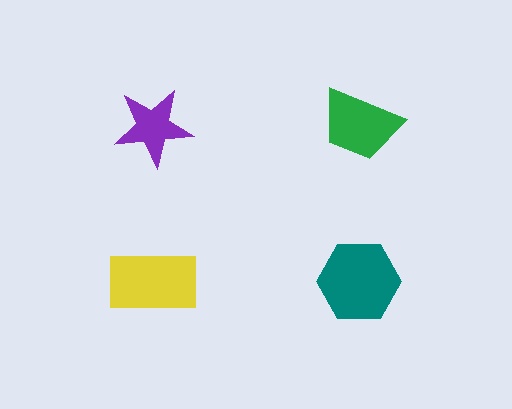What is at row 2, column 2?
A teal hexagon.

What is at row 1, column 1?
A purple star.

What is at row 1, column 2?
A green trapezoid.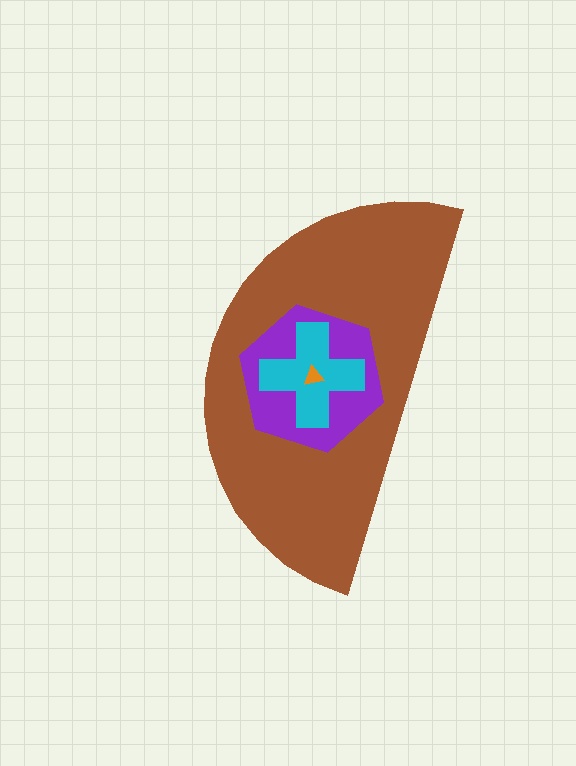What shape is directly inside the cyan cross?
The orange triangle.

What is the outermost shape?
The brown semicircle.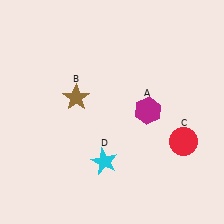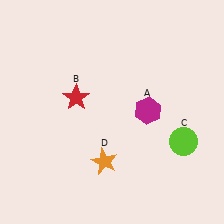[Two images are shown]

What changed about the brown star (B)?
In Image 1, B is brown. In Image 2, it changed to red.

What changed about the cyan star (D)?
In Image 1, D is cyan. In Image 2, it changed to orange.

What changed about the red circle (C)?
In Image 1, C is red. In Image 2, it changed to lime.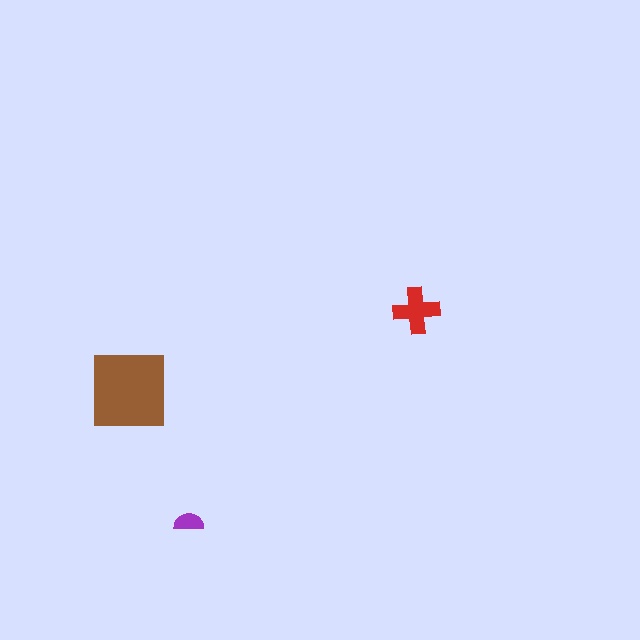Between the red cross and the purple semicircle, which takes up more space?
The red cross.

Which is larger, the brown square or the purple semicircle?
The brown square.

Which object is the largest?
The brown square.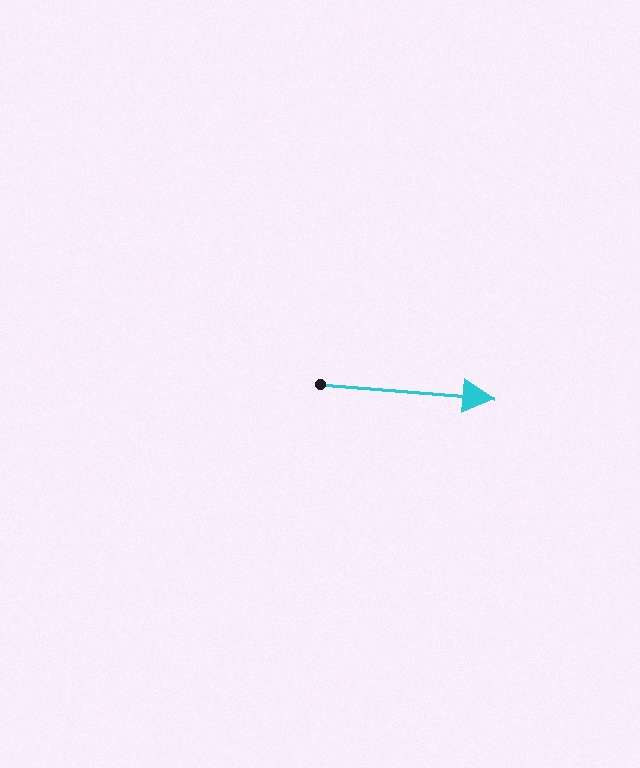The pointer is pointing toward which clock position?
Roughly 3 o'clock.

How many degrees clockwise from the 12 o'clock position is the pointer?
Approximately 95 degrees.